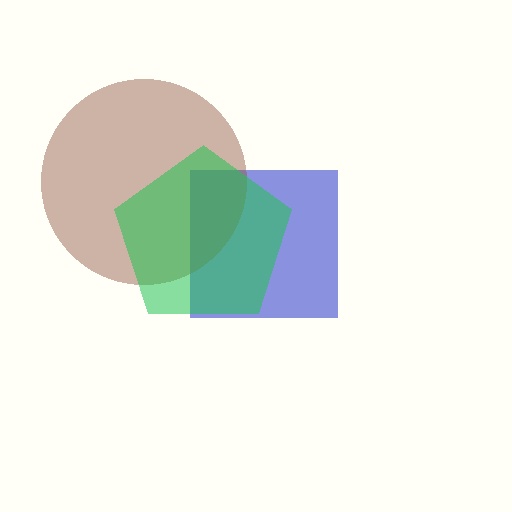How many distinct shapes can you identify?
There are 3 distinct shapes: a blue square, a brown circle, a green pentagon.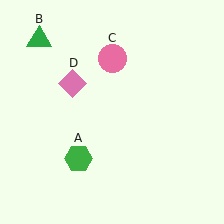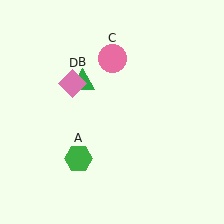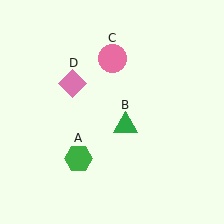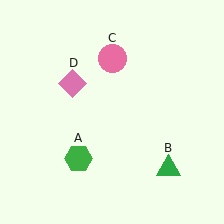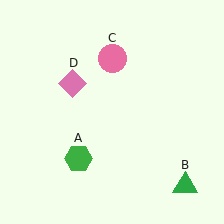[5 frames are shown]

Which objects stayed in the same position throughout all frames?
Green hexagon (object A) and pink circle (object C) and pink diamond (object D) remained stationary.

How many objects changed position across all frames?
1 object changed position: green triangle (object B).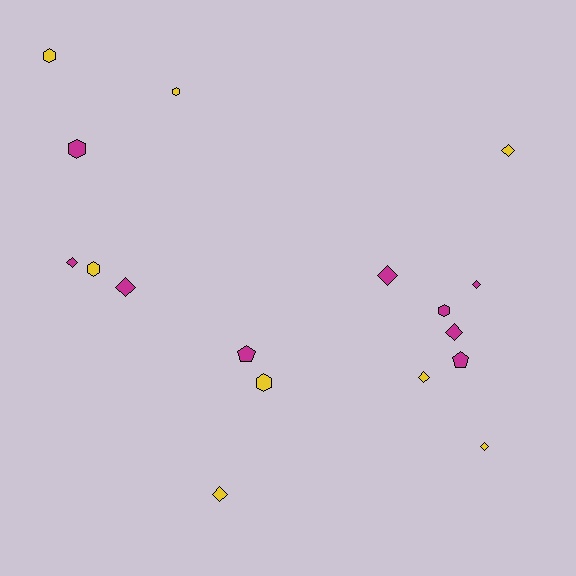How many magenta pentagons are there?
There are 2 magenta pentagons.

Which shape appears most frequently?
Diamond, with 9 objects.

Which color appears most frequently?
Magenta, with 9 objects.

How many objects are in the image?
There are 17 objects.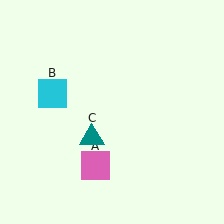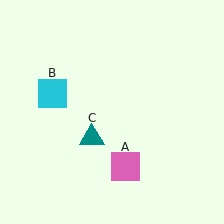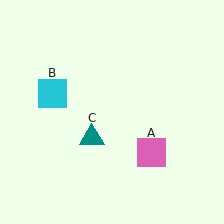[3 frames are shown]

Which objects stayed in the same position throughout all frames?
Cyan square (object B) and teal triangle (object C) remained stationary.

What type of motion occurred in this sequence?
The pink square (object A) rotated counterclockwise around the center of the scene.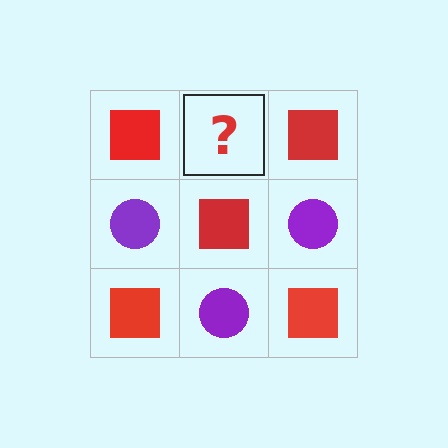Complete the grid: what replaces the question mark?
The question mark should be replaced with a purple circle.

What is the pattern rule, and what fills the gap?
The rule is that it alternates red square and purple circle in a checkerboard pattern. The gap should be filled with a purple circle.